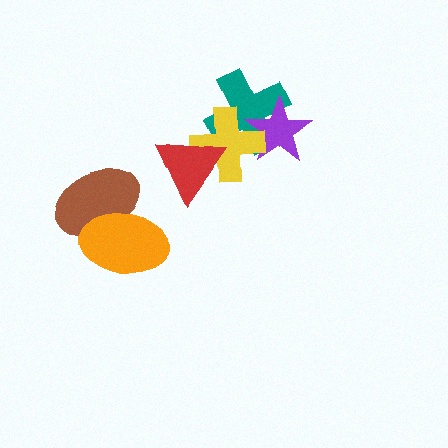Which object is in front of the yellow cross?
The red triangle is in front of the yellow cross.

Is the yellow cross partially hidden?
Yes, it is partially covered by another shape.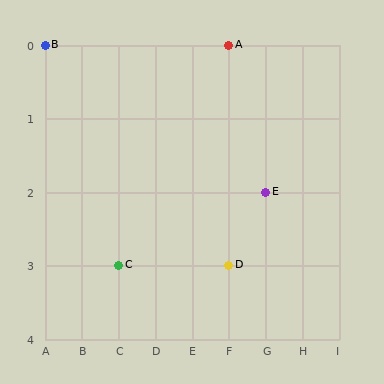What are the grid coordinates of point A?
Point A is at grid coordinates (F, 0).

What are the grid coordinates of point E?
Point E is at grid coordinates (G, 2).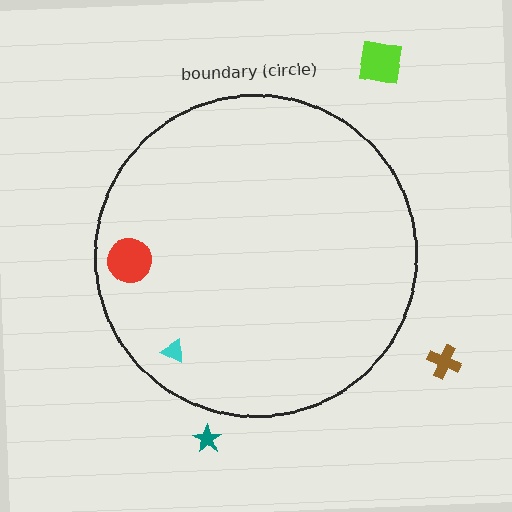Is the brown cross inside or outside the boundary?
Outside.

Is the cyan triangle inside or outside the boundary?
Inside.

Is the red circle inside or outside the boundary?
Inside.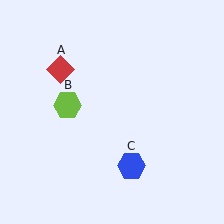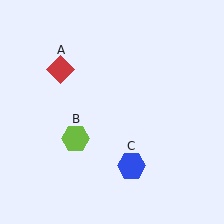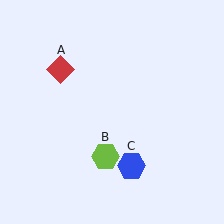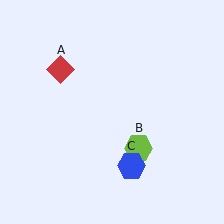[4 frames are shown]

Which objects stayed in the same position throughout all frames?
Red diamond (object A) and blue hexagon (object C) remained stationary.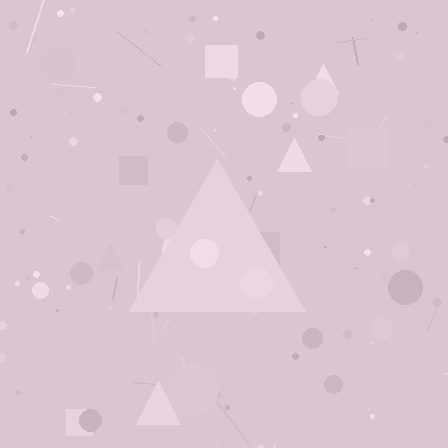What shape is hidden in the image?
A triangle is hidden in the image.